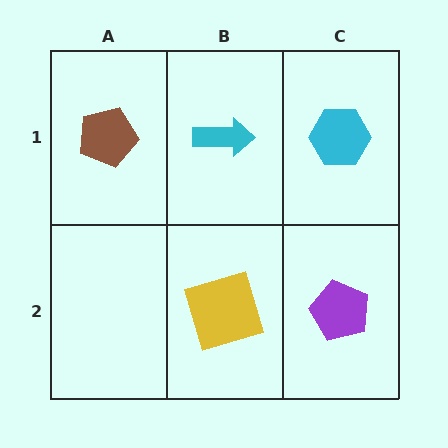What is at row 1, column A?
A brown pentagon.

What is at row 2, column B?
A yellow square.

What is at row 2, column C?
A purple pentagon.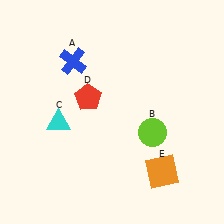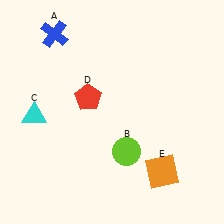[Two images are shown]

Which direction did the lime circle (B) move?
The lime circle (B) moved left.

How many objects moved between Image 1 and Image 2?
3 objects moved between the two images.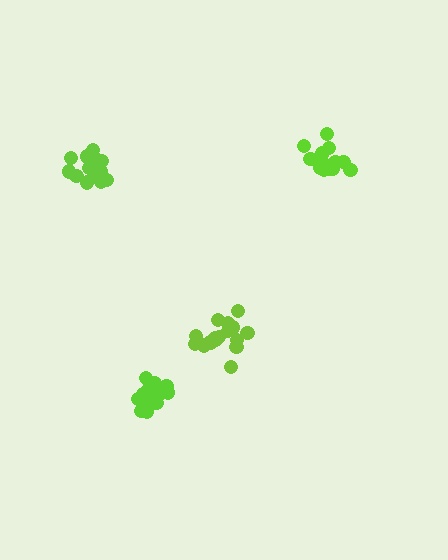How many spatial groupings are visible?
There are 4 spatial groupings.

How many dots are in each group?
Group 1: 15 dots, Group 2: 15 dots, Group 3: 16 dots, Group 4: 15 dots (61 total).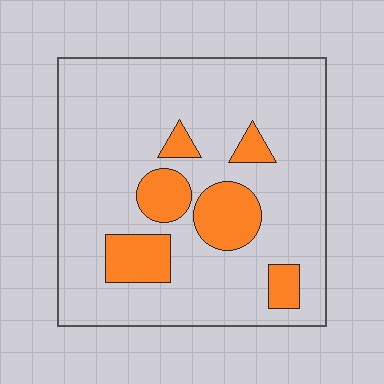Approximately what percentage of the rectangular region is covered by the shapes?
Approximately 20%.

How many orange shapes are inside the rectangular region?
6.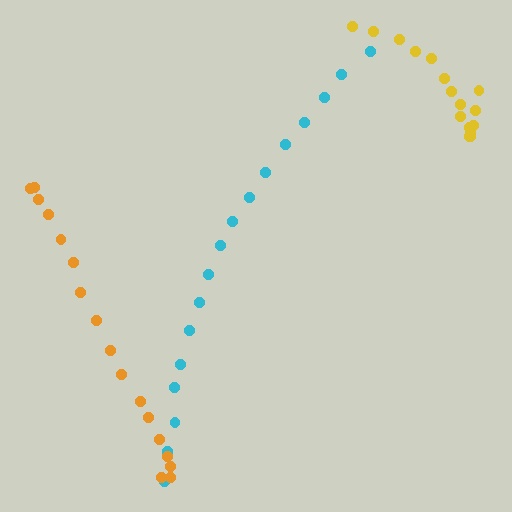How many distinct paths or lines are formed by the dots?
There are 3 distinct paths.